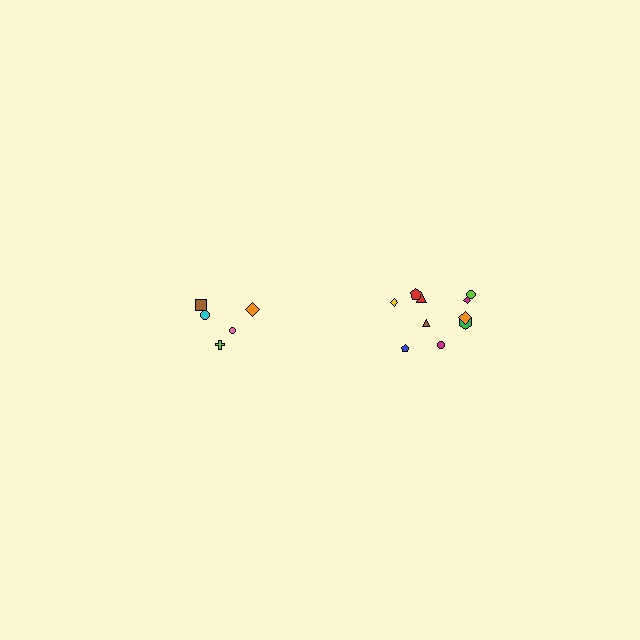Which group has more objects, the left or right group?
The right group.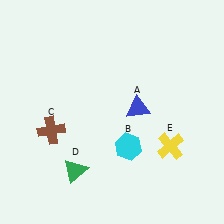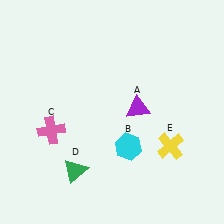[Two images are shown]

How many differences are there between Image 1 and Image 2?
There are 2 differences between the two images.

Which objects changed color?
A changed from blue to purple. C changed from brown to pink.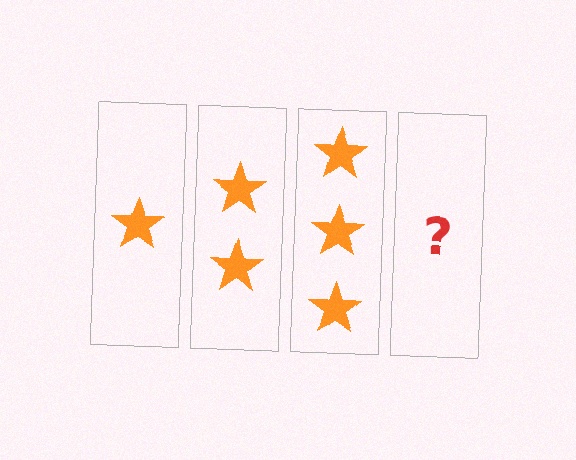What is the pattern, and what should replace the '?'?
The pattern is that each step adds one more star. The '?' should be 4 stars.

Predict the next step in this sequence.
The next step is 4 stars.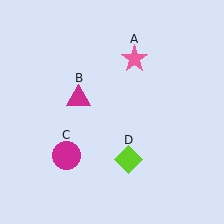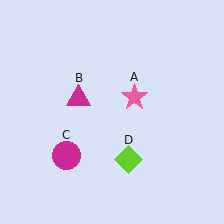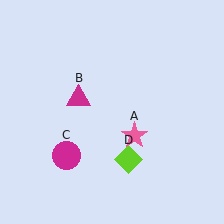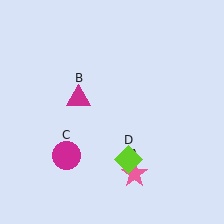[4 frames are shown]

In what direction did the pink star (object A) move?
The pink star (object A) moved down.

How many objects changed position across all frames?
1 object changed position: pink star (object A).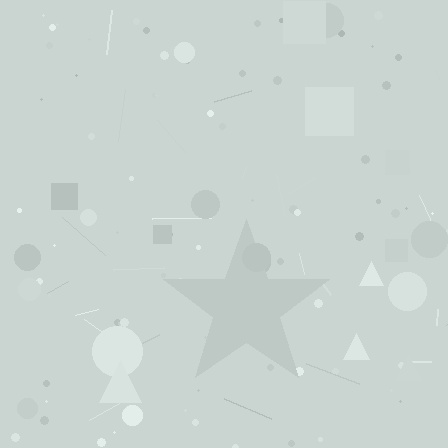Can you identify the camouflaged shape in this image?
The camouflaged shape is a star.